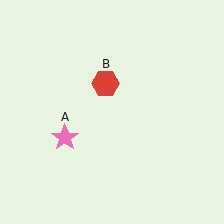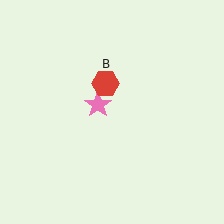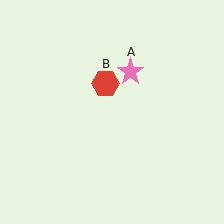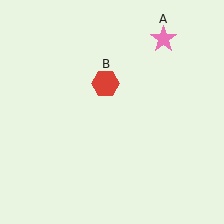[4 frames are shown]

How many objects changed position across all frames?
1 object changed position: pink star (object A).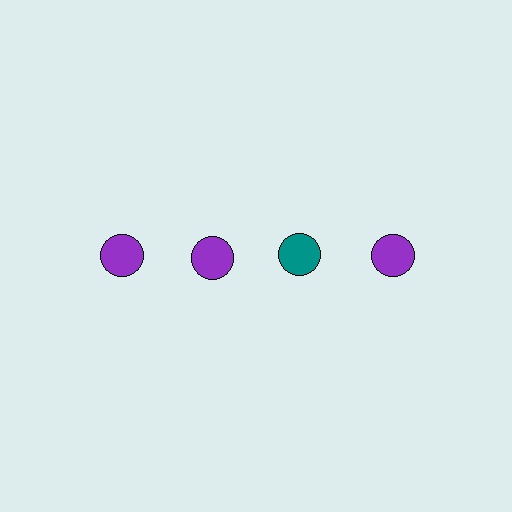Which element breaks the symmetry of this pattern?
The teal circle in the top row, center column breaks the symmetry. All other shapes are purple circles.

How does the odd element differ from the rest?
It has a different color: teal instead of purple.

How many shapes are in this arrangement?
There are 4 shapes arranged in a grid pattern.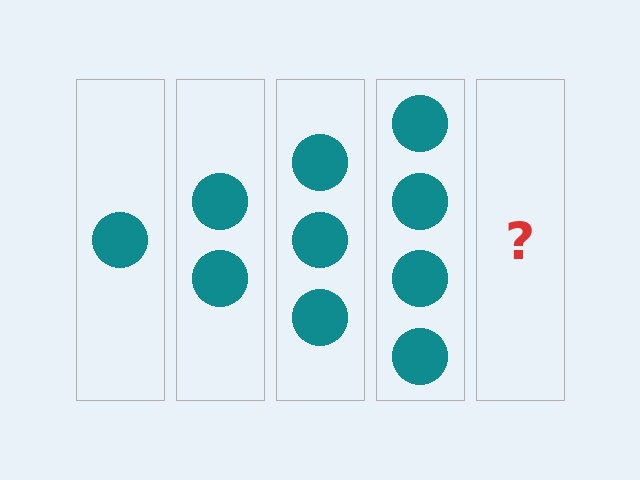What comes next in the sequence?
The next element should be 5 circles.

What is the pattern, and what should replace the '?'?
The pattern is that each step adds one more circle. The '?' should be 5 circles.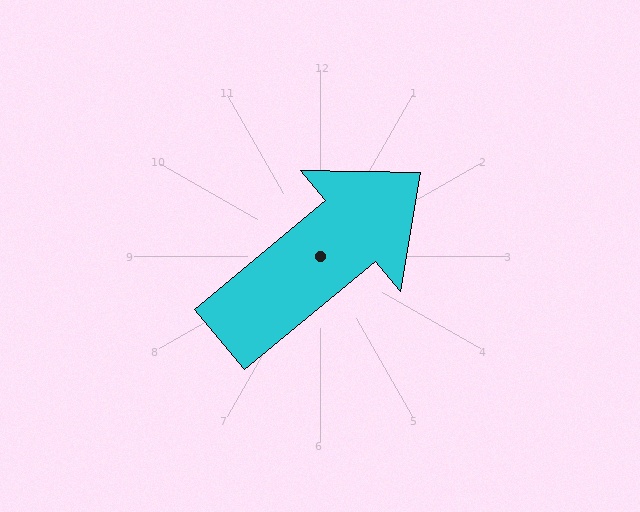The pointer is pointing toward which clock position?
Roughly 2 o'clock.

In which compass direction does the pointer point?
Northeast.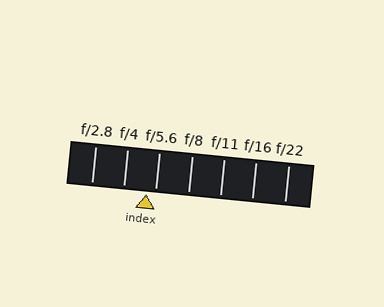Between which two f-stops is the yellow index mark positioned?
The index mark is between f/4 and f/5.6.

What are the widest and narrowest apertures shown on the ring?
The widest aperture shown is f/2.8 and the narrowest is f/22.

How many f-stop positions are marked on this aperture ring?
There are 7 f-stop positions marked.